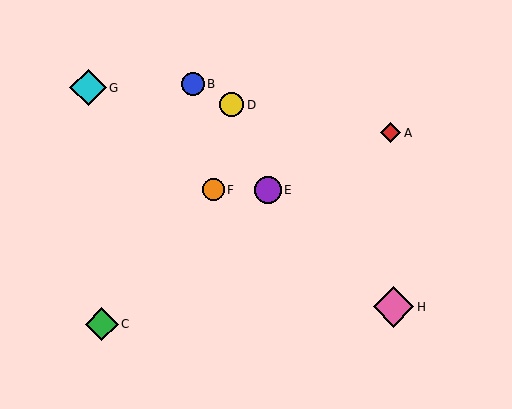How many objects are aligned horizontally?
2 objects (E, F) are aligned horizontally.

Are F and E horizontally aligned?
Yes, both are at y≈190.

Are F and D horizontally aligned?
No, F is at y≈190 and D is at y≈105.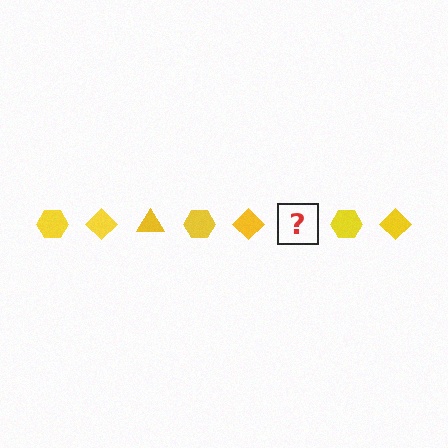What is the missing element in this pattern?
The missing element is a yellow triangle.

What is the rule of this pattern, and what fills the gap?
The rule is that the pattern cycles through hexagon, diamond, triangle shapes in yellow. The gap should be filled with a yellow triangle.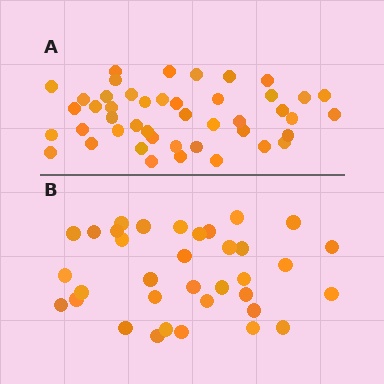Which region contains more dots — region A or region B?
Region A (the top region) has more dots.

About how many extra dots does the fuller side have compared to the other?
Region A has roughly 10 or so more dots than region B.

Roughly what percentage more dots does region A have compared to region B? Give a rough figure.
About 30% more.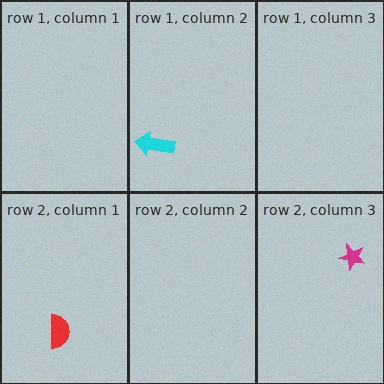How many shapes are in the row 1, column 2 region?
1.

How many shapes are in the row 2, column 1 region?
1.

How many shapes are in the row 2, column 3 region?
1.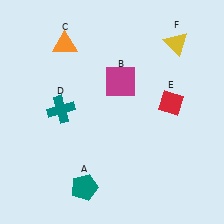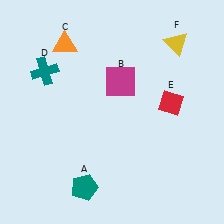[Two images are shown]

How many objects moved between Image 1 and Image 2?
1 object moved between the two images.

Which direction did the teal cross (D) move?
The teal cross (D) moved up.